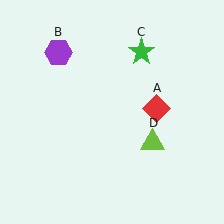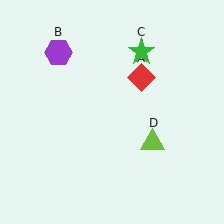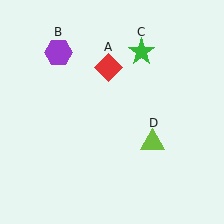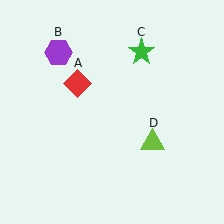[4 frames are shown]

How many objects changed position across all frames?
1 object changed position: red diamond (object A).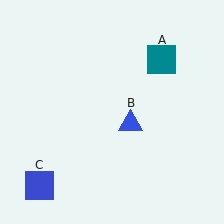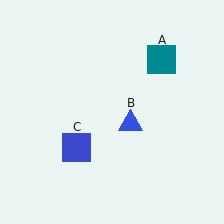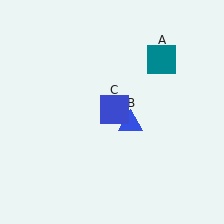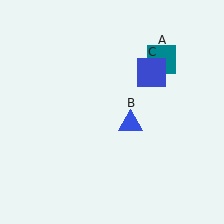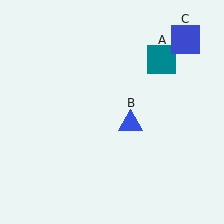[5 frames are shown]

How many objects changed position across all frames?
1 object changed position: blue square (object C).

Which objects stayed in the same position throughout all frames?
Teal square (object A) and blue triangle (object B) remained stationary.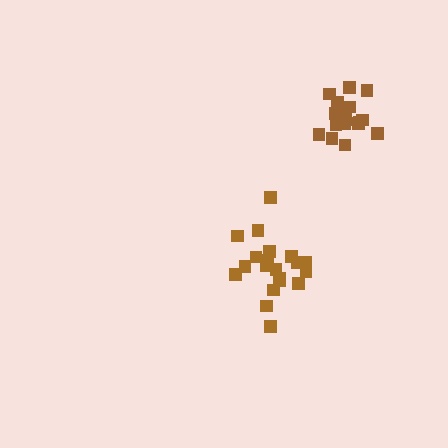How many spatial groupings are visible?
There are 2 spatial groupings.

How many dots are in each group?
Group 1: 20 dots, Group 2: 18 dots (38 total).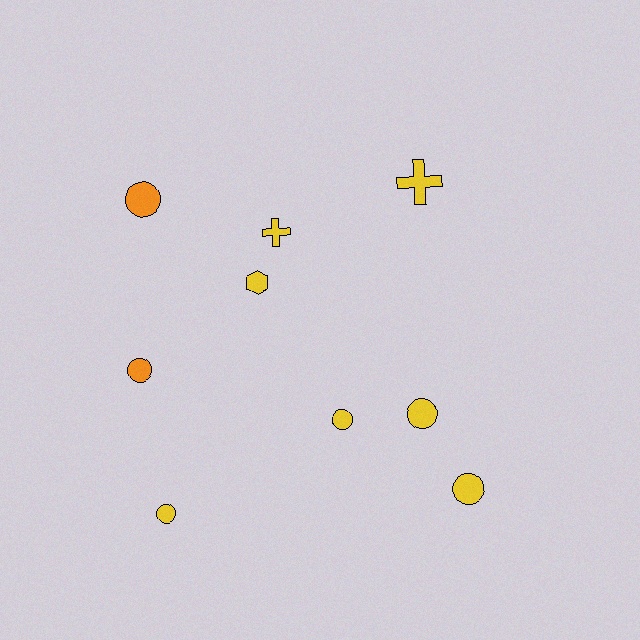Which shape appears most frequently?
Circle, with 6 objects.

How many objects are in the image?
There are 9 objects.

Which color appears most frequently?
Yellow, with 7 objects.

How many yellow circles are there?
There are 4 yellow circles.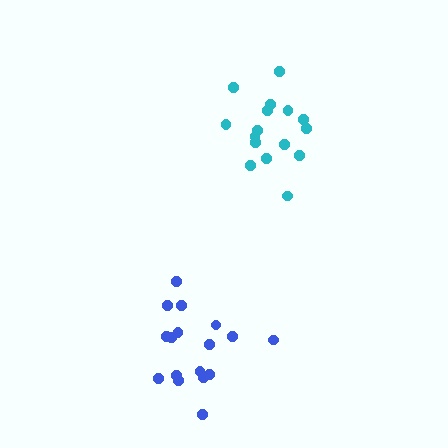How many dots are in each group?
Group 1: 16 dots, Group 2: 17 dots (33 total).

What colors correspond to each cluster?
The clusters are colored: cyan, blue.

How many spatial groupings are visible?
There are 2 spatial groupings.